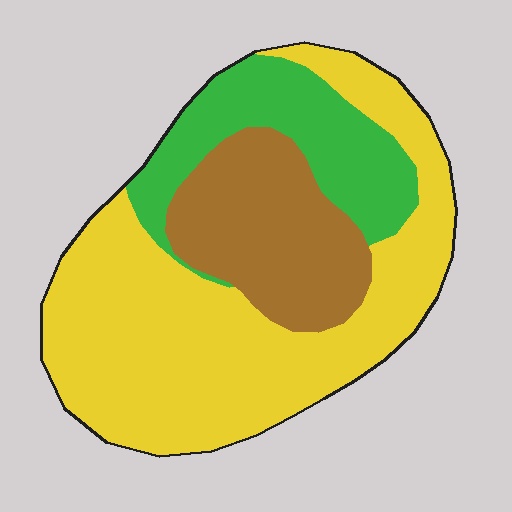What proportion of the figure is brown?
Brown covers 23% of the figure.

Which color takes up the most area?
Yellow, at roughly 55%.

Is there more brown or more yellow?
Yellow.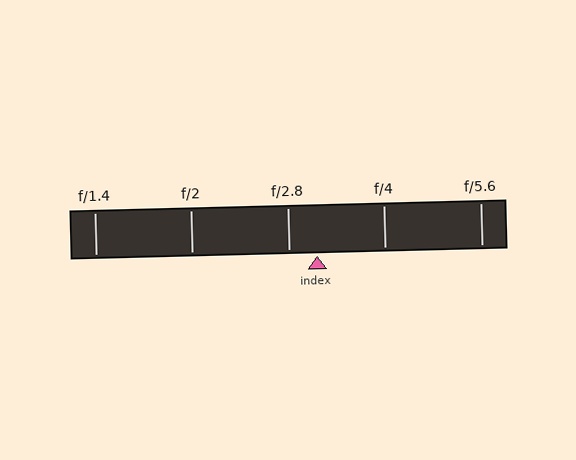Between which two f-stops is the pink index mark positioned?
The index mark is between f/2.8 and f/4.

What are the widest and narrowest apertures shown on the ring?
The widest aperture shown is f/1.4 and the narrowest is f/5.6.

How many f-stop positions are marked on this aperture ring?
There are 5 f-stop positions marked.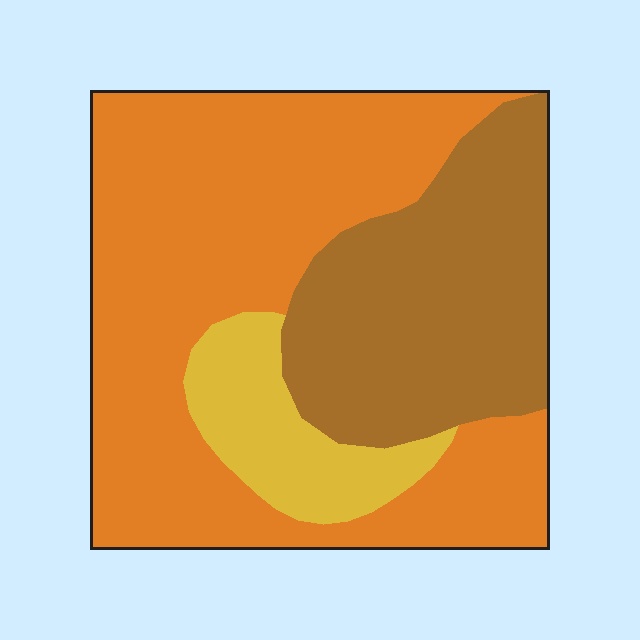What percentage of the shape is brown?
Brown covers 31% of the shape.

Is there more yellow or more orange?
Orange.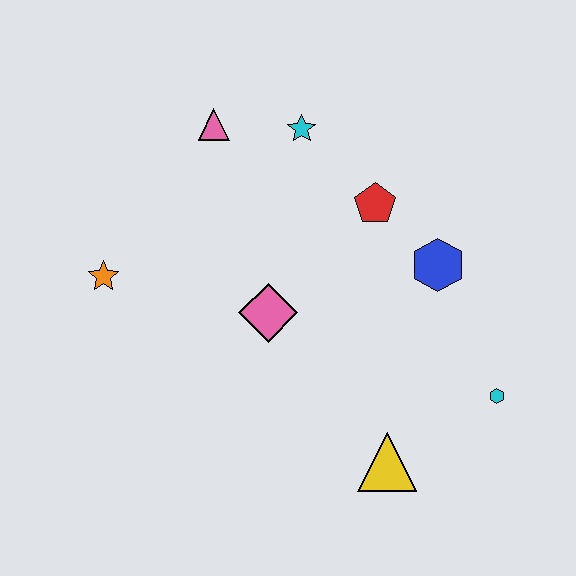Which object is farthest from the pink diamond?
The cyan hexagon is farthest from the pink diamond.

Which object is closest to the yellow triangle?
The cyan hexagon is closest to the yellow triangle.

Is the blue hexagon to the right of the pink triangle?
Yes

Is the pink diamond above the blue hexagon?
No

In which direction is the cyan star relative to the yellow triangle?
The cyan star is above the yellow triangle.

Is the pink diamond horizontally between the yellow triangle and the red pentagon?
No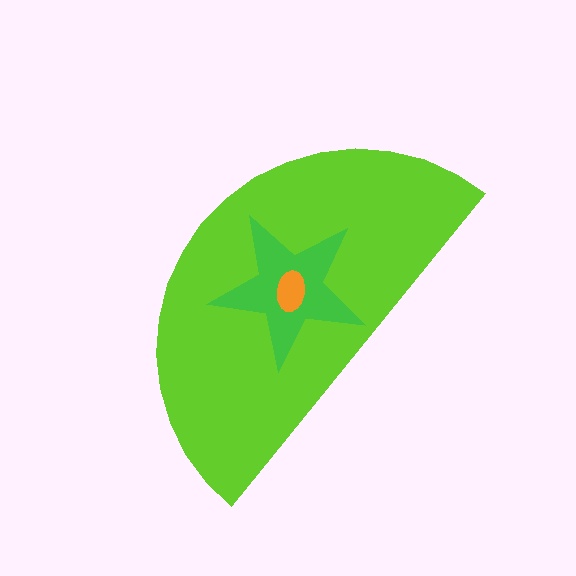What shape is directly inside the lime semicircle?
The green star.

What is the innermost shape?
The orange ellipse.